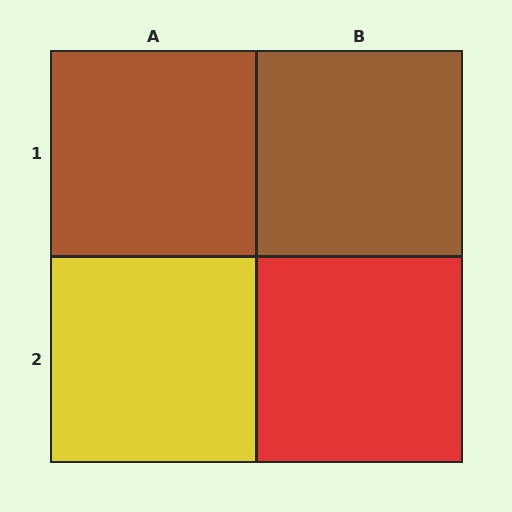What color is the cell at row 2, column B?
Red.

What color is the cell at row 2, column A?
Yellow.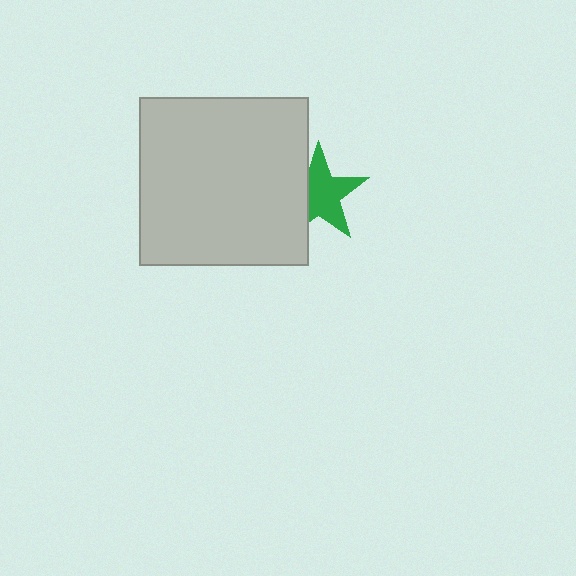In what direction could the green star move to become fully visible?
The green star could move right. That would shift it out from behind the light gray square entirely.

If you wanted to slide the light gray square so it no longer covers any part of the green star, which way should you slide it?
Slide it left — that is the most direct way to separate the two shapes.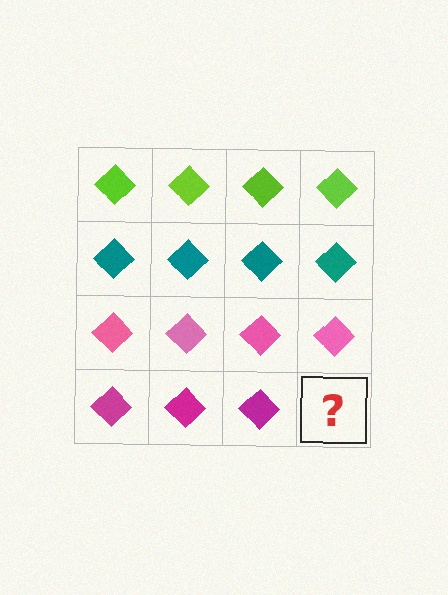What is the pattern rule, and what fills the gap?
The rule is that each row has a consistent color. The gap should be filled with a magenta diamond.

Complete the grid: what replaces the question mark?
The question mark should be replaced with a magenta diamond.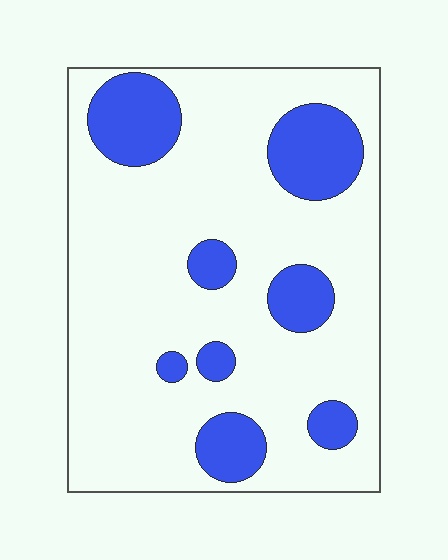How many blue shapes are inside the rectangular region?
8.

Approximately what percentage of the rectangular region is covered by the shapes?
Approximately 20%.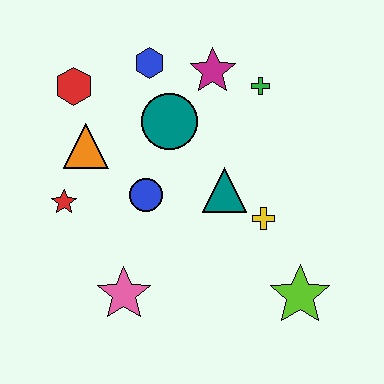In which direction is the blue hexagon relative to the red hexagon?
The blue hexagon is to the right of the red hexagon.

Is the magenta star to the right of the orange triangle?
Yes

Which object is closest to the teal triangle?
The yellow cross is closest to the teal triangle.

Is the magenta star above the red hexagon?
Yes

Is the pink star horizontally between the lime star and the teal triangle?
No